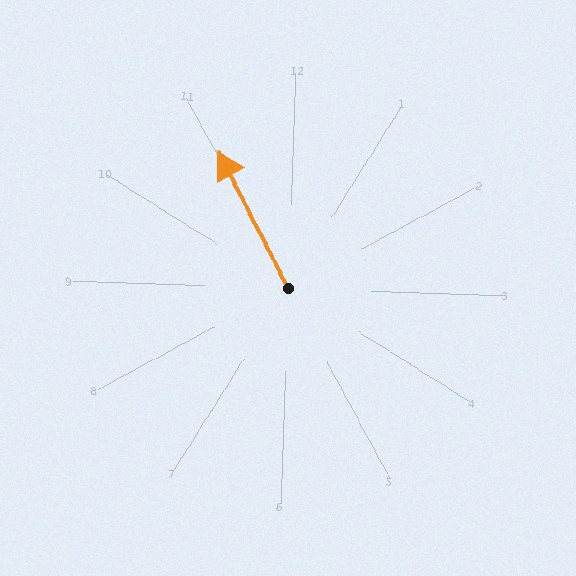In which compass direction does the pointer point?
Northwest.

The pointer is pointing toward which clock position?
Roughly 11 o'clock.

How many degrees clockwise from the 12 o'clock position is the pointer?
Approximately 331 degrees.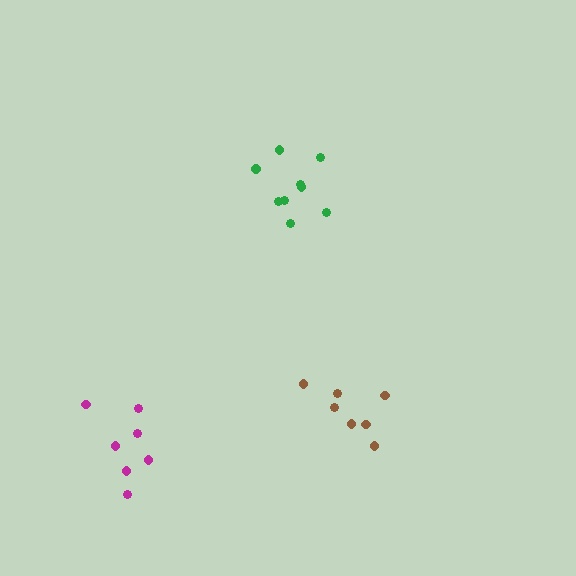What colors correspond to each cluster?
The clusters are colored: green, brown, magenta.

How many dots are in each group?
Group 1: 9 dots, Group 2: 7 dots, Group 3: 7 dots (23 total).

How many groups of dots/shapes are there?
There are 3 groups.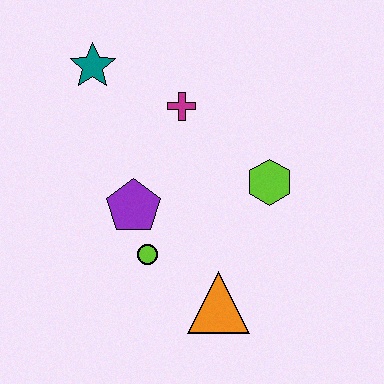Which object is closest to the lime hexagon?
The magenta cross is closest to the lime hexagon.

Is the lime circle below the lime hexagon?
Yes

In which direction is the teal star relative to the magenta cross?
The teal star is to the left of the magenta cross.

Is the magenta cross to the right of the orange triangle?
No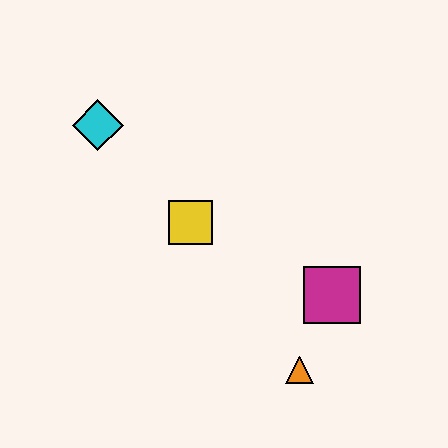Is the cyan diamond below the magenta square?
No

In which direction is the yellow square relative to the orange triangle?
The yellow square is above the orange triangle.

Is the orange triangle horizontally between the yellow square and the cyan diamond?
No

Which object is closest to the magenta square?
The orange triangle is closest to the magenta square.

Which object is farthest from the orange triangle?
The cyan diamond is farthest from the orange triangle.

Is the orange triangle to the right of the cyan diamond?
Yes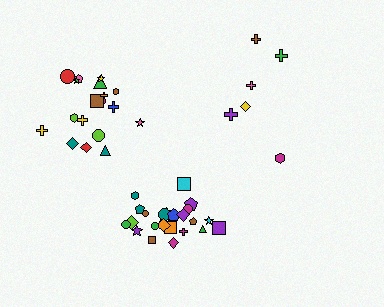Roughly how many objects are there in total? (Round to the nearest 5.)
Roughly 50 objects in total.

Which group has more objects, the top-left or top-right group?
The top-left group.